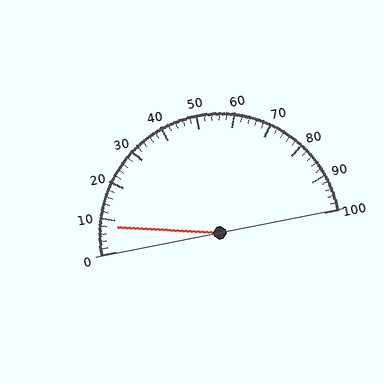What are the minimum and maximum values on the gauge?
The gauge ranges from 0 to 100.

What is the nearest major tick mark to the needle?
The nearest major tick mark is 10.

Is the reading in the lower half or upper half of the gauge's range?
The reading is in the lower half of the range (0 to 100).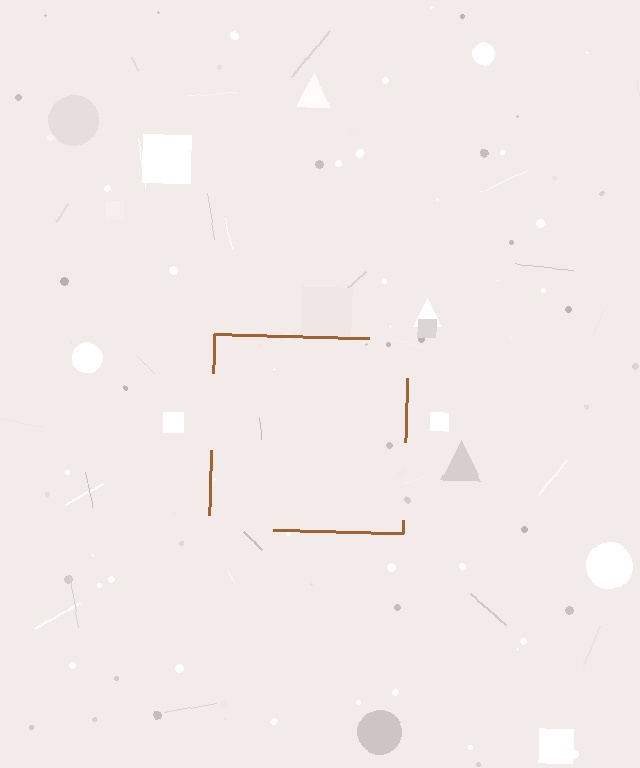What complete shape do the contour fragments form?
The contour fragments form a square.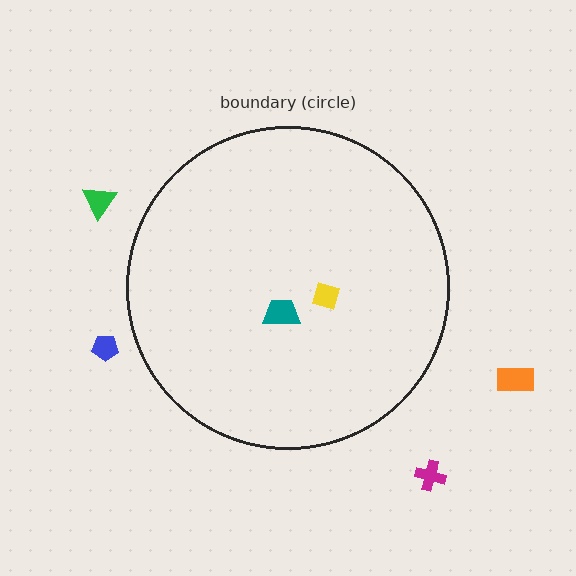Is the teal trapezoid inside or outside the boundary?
Inside.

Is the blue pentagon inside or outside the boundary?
Outside.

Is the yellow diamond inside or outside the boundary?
Inside.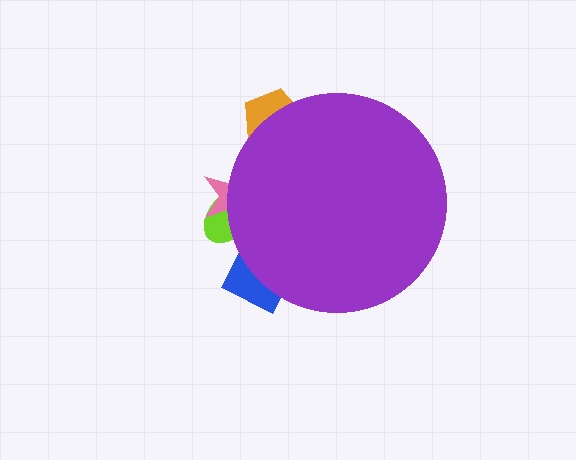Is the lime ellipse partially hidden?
Yes, the lime ellipse is partially hidden behind the purple circle.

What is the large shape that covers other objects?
A purple circle.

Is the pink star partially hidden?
Yes, the pink star is partially hidden behind the purple circle.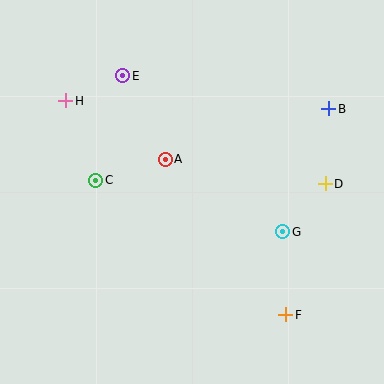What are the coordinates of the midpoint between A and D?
The midpoint between A and D is at (245, 171).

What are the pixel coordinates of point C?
Point C is at (96, 180).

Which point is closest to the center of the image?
Point A at (165, 159) is closest to the center.